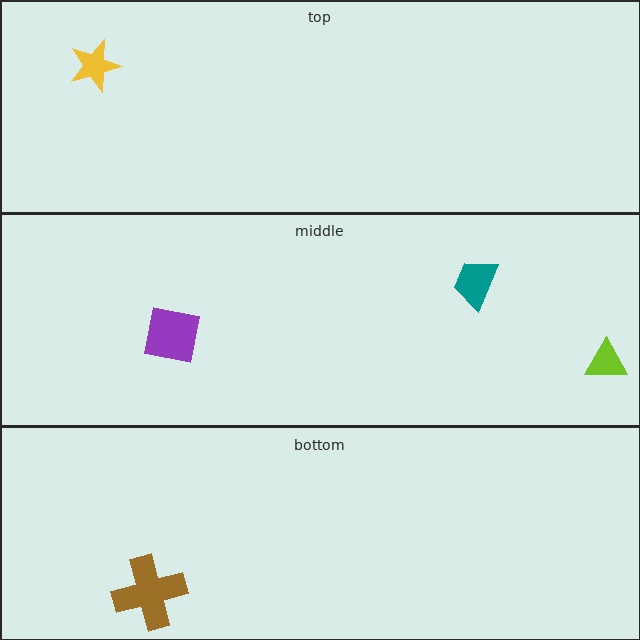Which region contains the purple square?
The middle region.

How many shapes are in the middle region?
3.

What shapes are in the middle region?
The teal trapezoid, the lime triangle, the purple square.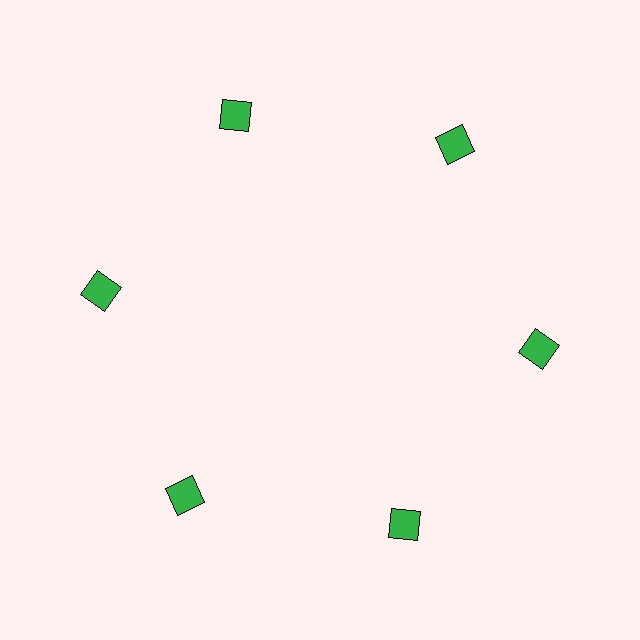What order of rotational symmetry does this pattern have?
This pattern has 6-fold rotational symmetry.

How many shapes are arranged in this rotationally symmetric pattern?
There are 6 shapes, arranged in 6 groups of 1.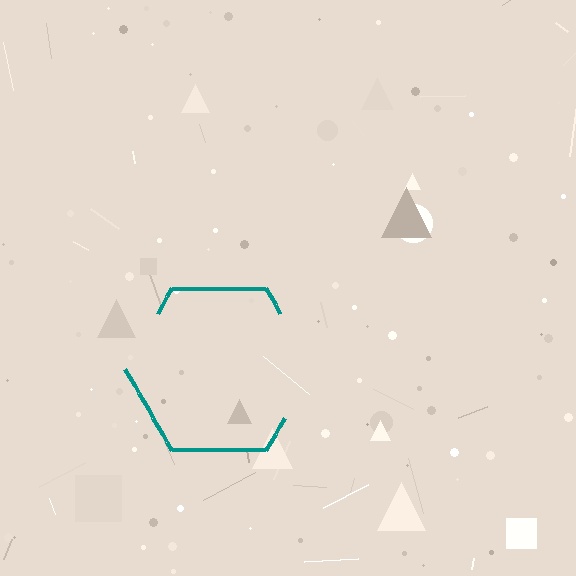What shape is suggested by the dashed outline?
The dashed outline suggests a hexagon.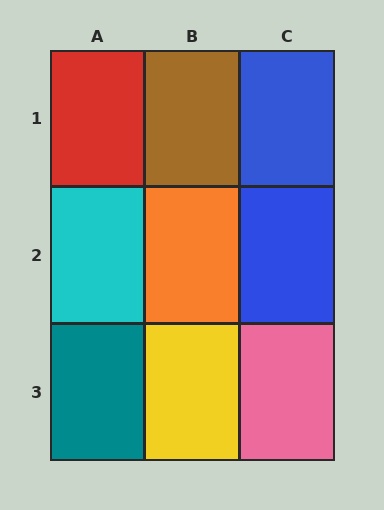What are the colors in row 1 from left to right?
Red, brown, blue.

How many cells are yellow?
1 cell is yellow.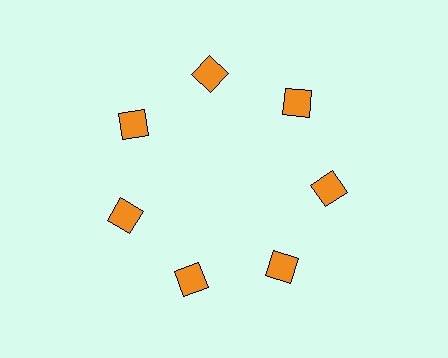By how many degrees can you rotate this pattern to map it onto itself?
The pattern maps onto itself every 51 degrees of rotation.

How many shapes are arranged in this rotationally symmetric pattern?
There are 7 shapes, arranged in 7 groups of 1.